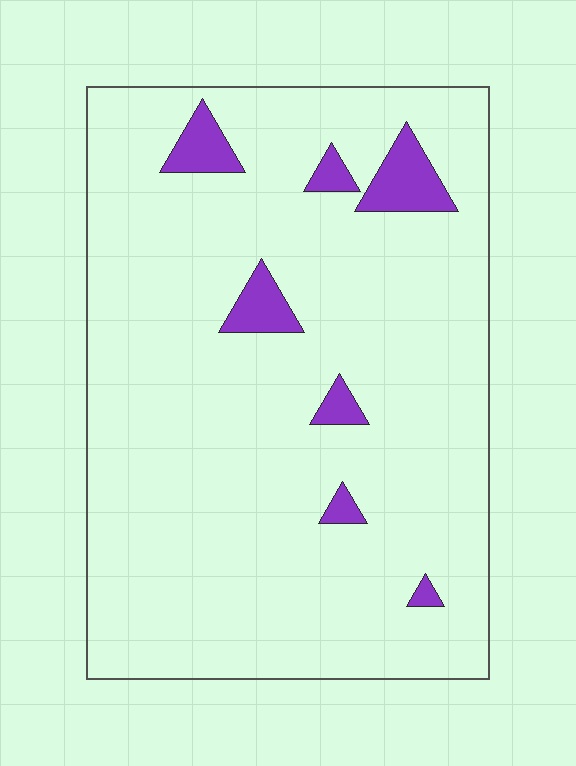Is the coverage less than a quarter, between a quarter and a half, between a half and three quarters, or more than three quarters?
Less than a quarter.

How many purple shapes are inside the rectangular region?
7.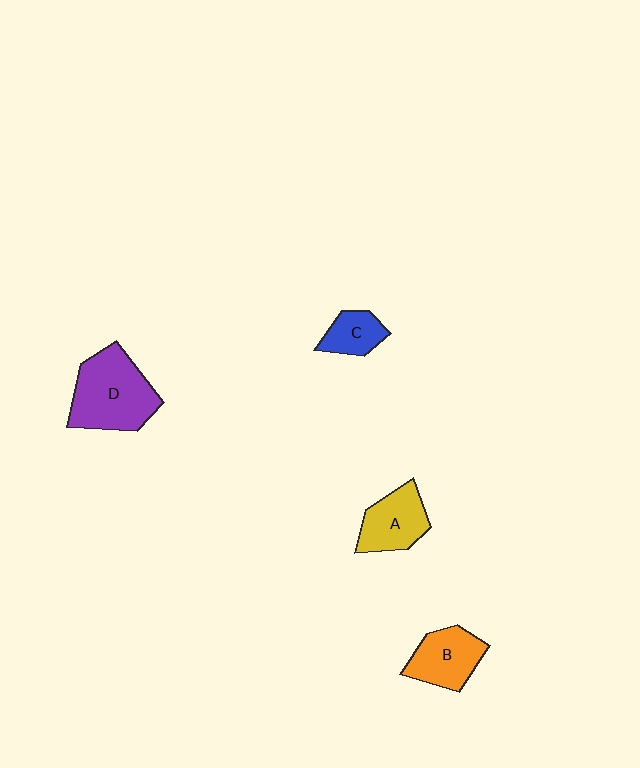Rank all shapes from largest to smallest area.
From largest to smallest: D (purple), B (orange), A (yellow), C (blue).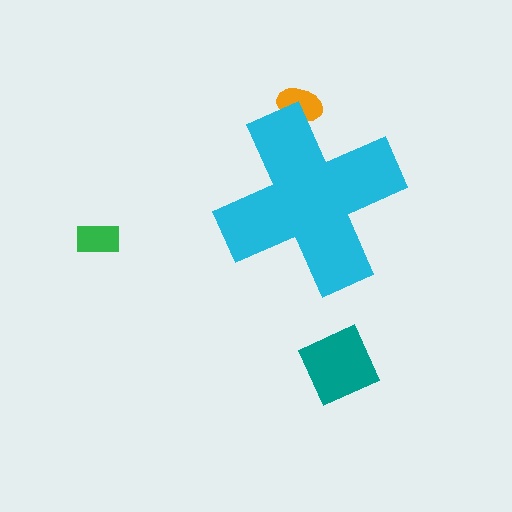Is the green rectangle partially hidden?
No, the green rectangle is fully visible.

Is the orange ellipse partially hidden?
Yes, the orange ellipse is partially hidden behind the cyan cross.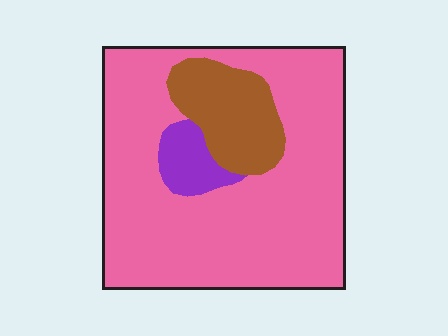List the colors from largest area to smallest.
From largest to smallest: pink, brown, purple.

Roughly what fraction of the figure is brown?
Brown takes up about one sixth (1/6) of the figure.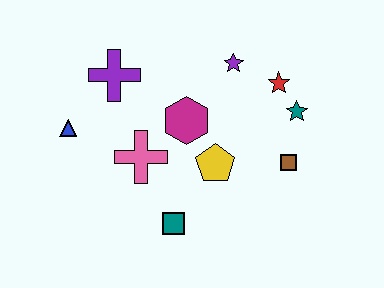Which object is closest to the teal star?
The red star is closest to the teal star.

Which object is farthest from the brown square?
The blue triangle is farthest from the brown square.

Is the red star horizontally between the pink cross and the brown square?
Yes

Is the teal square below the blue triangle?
Yes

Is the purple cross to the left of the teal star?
Yes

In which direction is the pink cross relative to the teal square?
The pink cross is above the teal square.